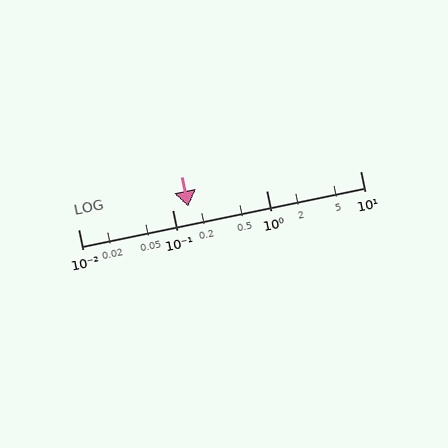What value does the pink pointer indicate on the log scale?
The pointer indicates approximately 0.15.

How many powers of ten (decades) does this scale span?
The scale spans 3 decades, from 0.01 to 10.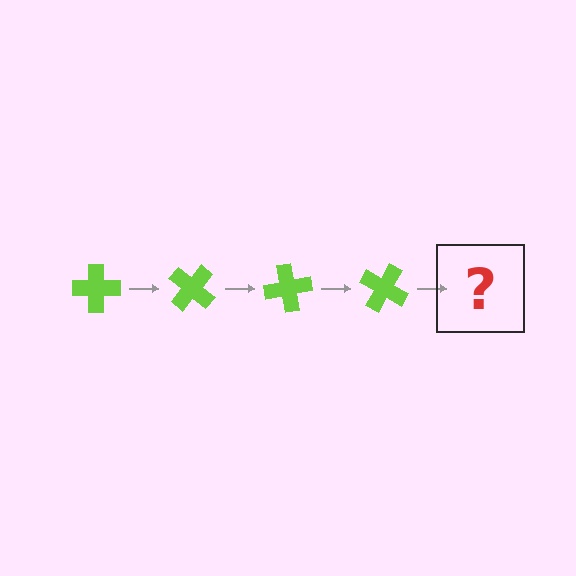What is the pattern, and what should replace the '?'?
The pattern is that the cross rotates 40 degrees each step. The '?' should be a lime cross rotated 160 degrees.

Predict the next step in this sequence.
The next step is a lime cross rotated 160 degrees.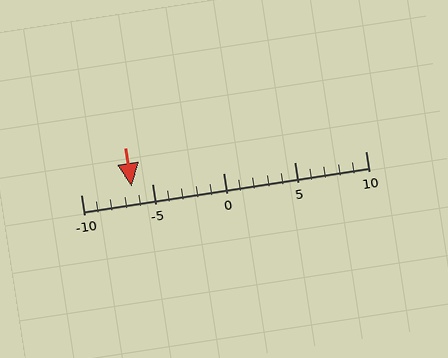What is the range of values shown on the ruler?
The ruler shows values from -10 to 10.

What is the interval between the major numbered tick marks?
The major tick marks are spaced 5 units apart.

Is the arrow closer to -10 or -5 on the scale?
The arrow is closer to -5.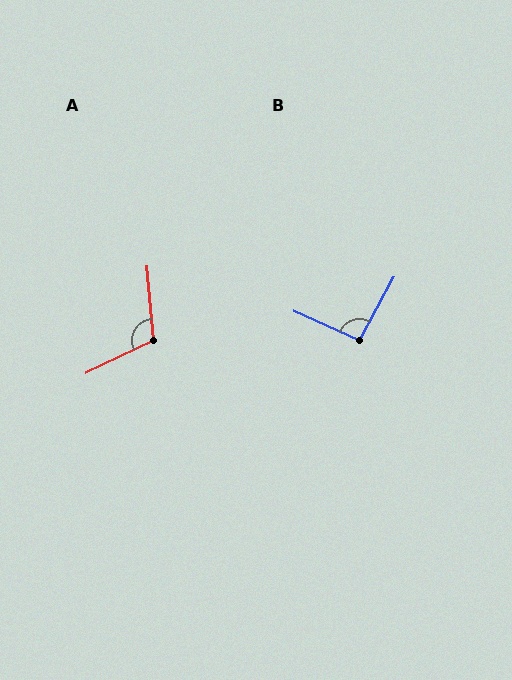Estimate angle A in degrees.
Approximately 111 degrees.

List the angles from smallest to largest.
B (94°), A (111°).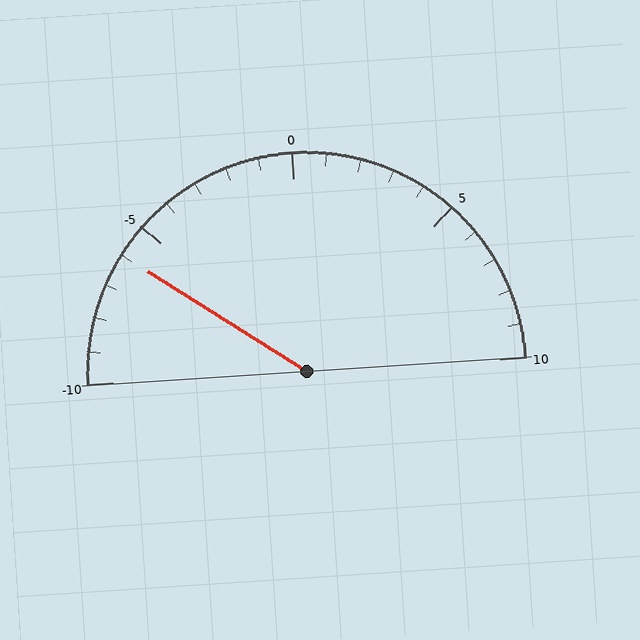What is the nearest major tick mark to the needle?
The nearest major tick mark is -5.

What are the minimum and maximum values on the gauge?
The gauge ranges from -10 to 10.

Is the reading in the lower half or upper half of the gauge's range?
The reading is in the lower half of the range (-10 to 10).